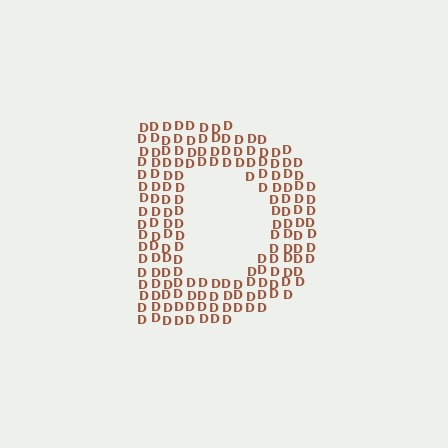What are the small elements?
The small elements are letter D's.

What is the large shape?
The large shape is the letter D.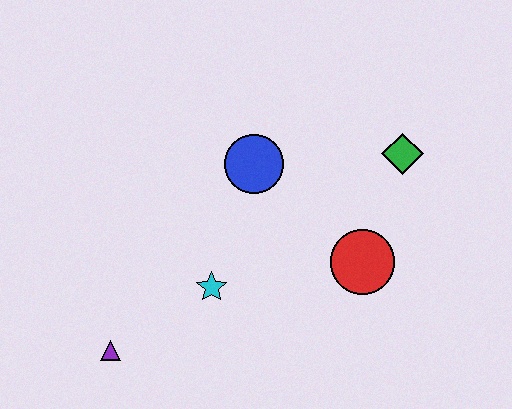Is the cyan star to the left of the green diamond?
Yes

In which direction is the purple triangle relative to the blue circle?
The purple triangle is below the blue circle.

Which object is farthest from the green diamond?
The purple triangle is farthest from the green diamond.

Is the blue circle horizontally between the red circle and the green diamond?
No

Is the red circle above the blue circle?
No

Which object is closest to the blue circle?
The cyan star is closest to the blue circle.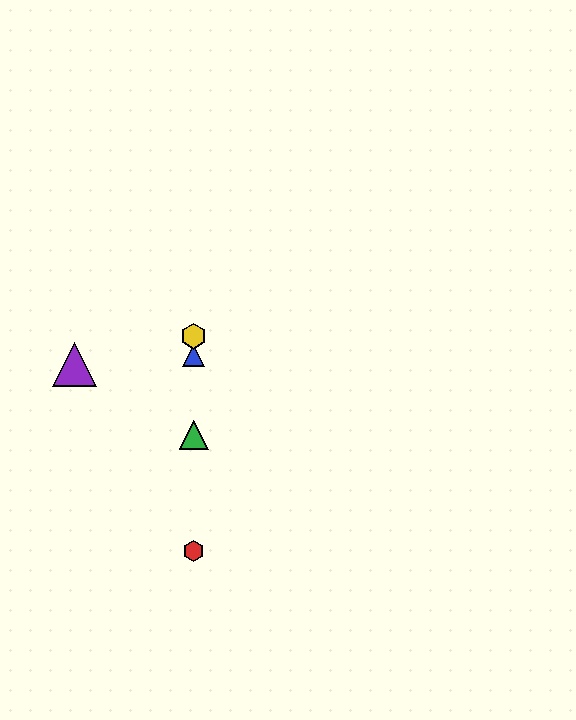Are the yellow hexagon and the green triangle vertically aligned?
Yes, both are at x≈194.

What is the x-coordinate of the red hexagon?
The red hexagon is at x≈194.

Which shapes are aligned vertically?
The red hexagon, the blue triangle, the green triangle, the yellow hexagon are aligned vertically.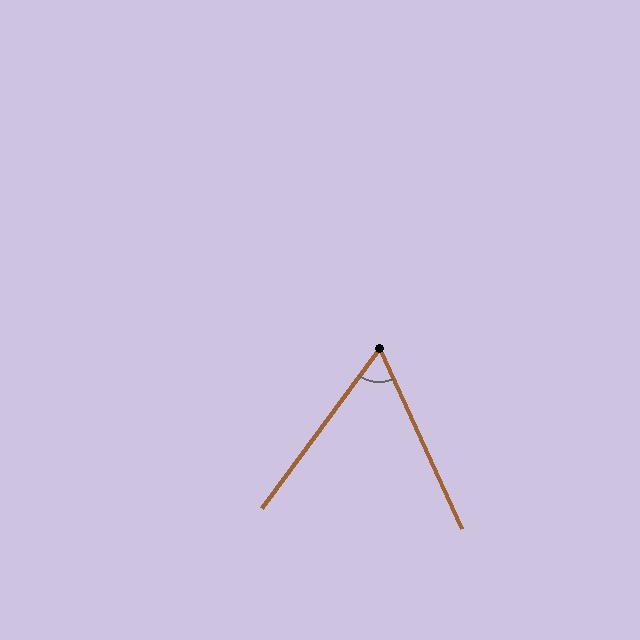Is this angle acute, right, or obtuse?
It is acute.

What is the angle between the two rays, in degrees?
Approximately 61 degrees.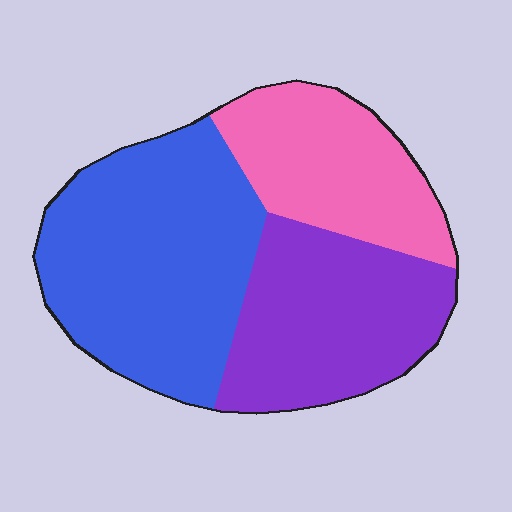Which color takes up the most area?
Blue, at roughly 45%.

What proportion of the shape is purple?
Purple takes up between a sixth and a third of the shape.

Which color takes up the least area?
Pink, at roughly 25%.